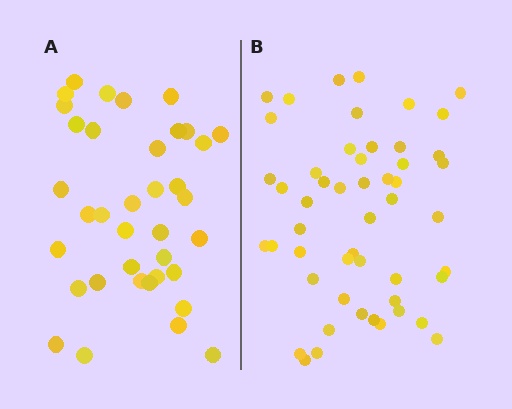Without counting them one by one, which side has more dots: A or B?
Region B (the right region) has more dots.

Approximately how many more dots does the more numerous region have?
Region B has approximately 15 more dots than region A.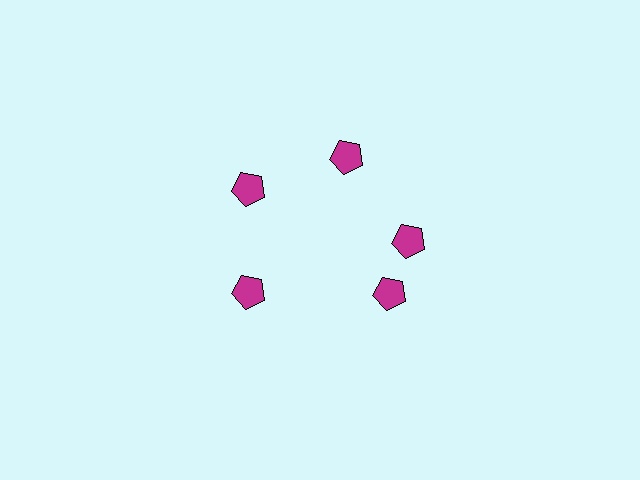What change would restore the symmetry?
The symmetry would be restored by rotating it back into even spacing with its neighbors so that all 5 pentagons sit at equal angles and equal distance from the center.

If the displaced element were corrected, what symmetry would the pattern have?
It would have 5-fold rotational symmetry — the pattern would map onto itself every 72 degrees.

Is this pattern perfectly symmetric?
No. The 5 magenta pentagons are arranged in a ring, but one element near the 5 o'clock position is rotated out of alignment along the ring, breaking the 5-fold rotational symmetry.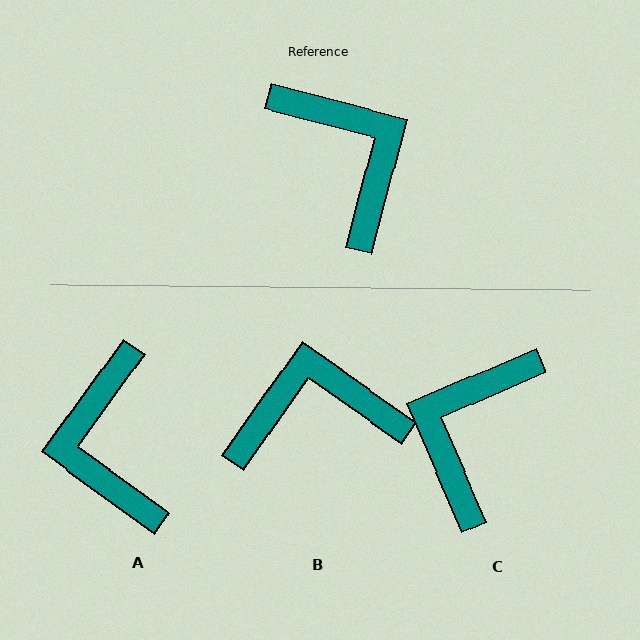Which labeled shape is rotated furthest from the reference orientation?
A, about 159 degrees away.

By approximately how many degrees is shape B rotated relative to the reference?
Approximately 69 degrees counter-clockwise.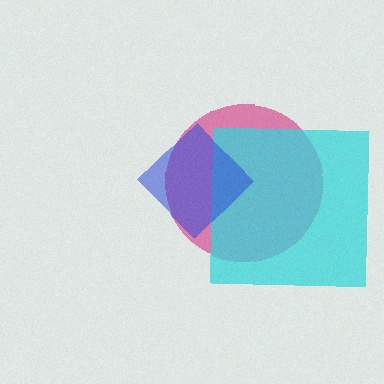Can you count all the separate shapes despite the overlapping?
Yes, there are 3 separate shapes.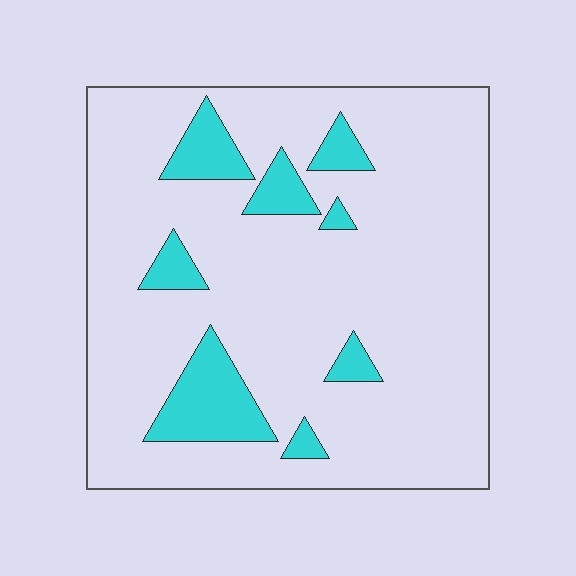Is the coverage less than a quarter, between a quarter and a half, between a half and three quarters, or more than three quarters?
Less than a quarter.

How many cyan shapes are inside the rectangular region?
8.